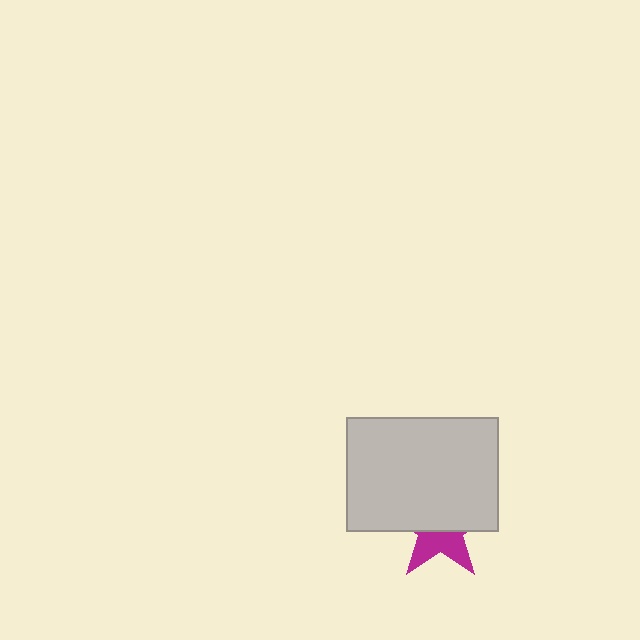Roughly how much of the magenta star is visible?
A small part of it is visible (roughly 41%).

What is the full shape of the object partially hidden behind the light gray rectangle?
The partially hidden object is a magenta star.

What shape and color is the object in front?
The object in front is a light gray rectangle.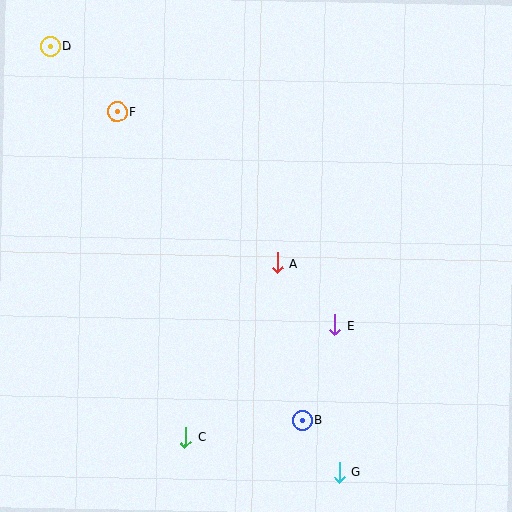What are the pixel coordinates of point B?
Point B is at (302, 420).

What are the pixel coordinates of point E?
Point E is at (334, 325).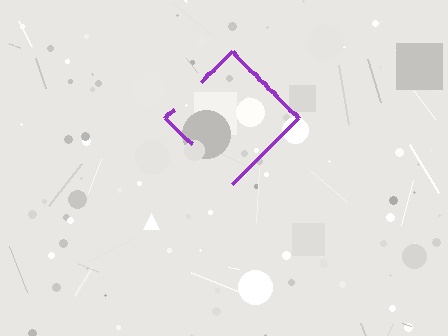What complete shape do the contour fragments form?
The contour fragments form a diamond.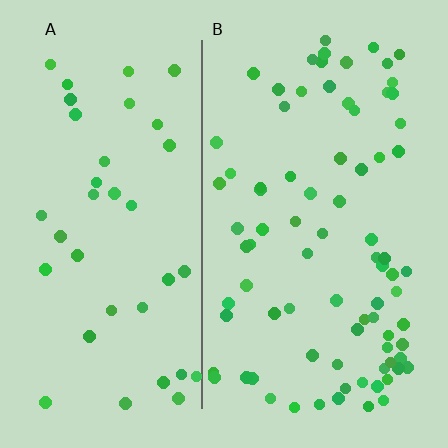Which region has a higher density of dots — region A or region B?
B (the right).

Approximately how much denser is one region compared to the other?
Approximately 2.2× — region B over region A.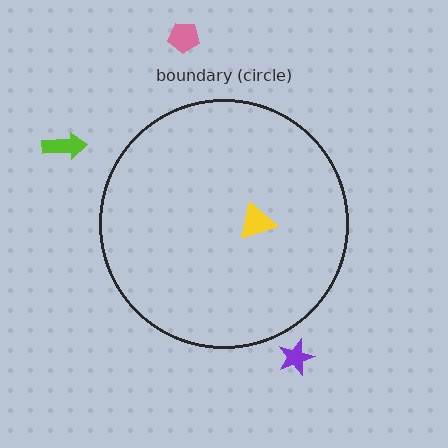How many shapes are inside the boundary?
1 inside, 3 outside.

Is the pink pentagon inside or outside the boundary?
Outside.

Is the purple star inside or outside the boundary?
Outside.